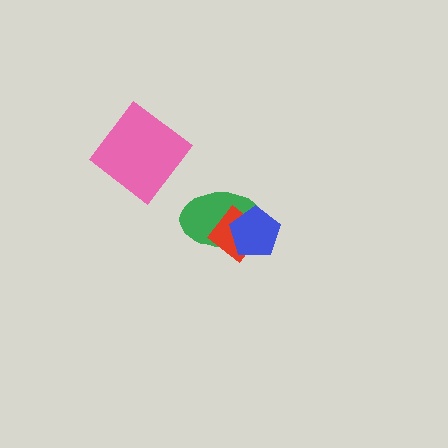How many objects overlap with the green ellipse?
2 objects overlap with the green ellipse.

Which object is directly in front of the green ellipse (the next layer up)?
The red diamond is directly in front of the green ellipse.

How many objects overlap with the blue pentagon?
2 objects overlap with the blue pentagon.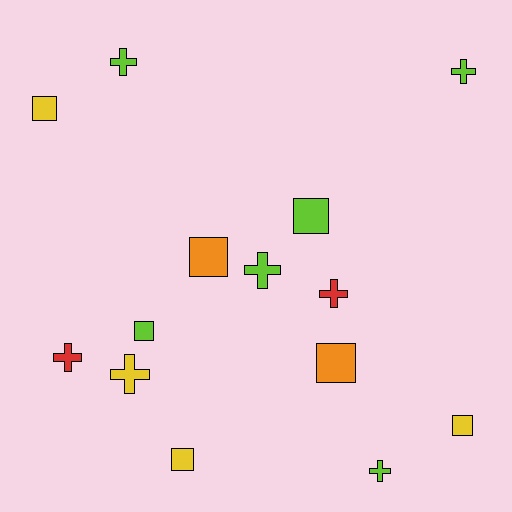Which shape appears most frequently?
Cross, with 7 objects.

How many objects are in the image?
There are 14 objects.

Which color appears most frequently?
Lime, with 6 objects.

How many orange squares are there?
There are 2 orange squares.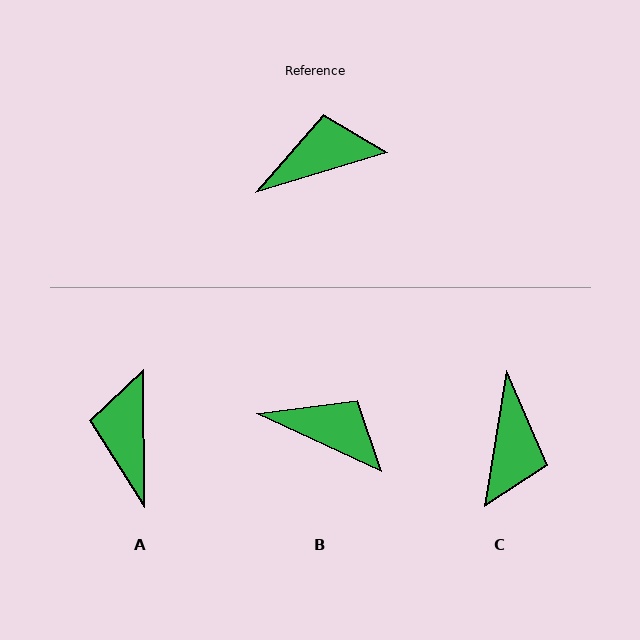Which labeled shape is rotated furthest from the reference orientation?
C, about 116 degrees away.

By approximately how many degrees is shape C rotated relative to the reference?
Approximately 116 degrees clockwise.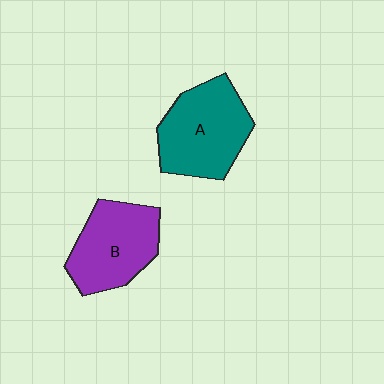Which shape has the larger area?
Shape A (teal).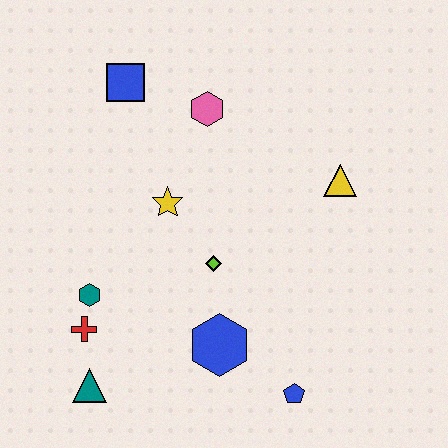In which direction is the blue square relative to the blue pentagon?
The blue square is above the blue pentagon.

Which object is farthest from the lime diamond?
The blue square is farthest from the lime diamond.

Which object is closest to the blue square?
The pink hexagon is closest to the blue square.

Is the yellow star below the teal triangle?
No